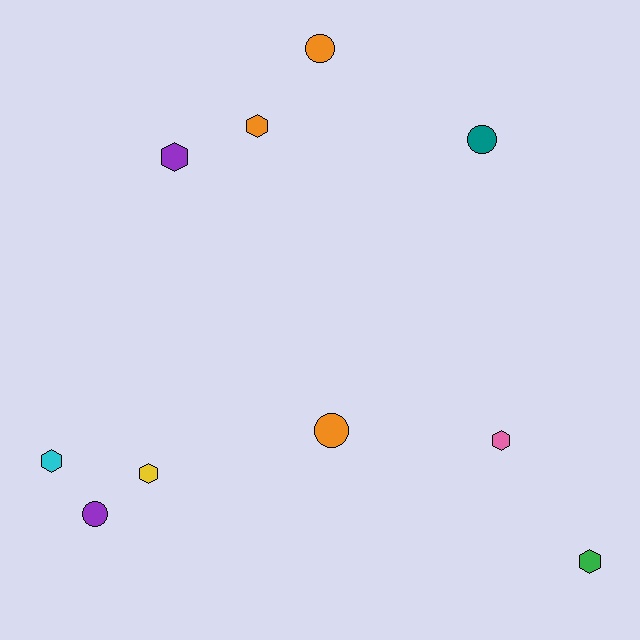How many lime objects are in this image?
There are no lime objects.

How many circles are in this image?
There are 4 circles.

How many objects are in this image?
There are 10 objects.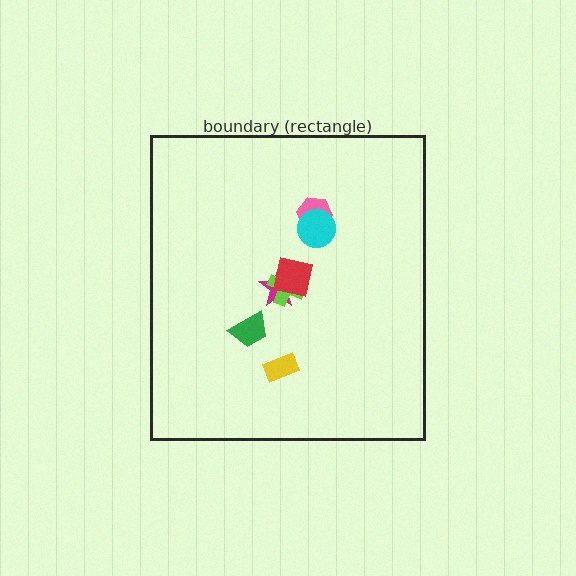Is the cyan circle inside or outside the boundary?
Inside.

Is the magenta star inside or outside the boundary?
Inside.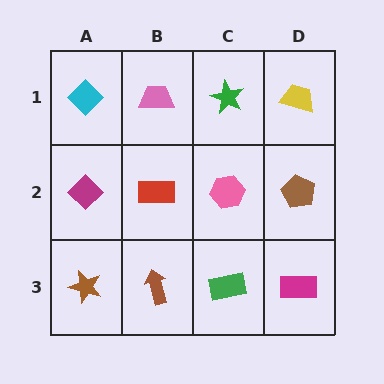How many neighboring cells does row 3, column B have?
3.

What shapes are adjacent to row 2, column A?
A cyan diamond (row 1, column A), a brown star (row 3, column A), a red rectangle (row 2, column B).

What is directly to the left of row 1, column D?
A green star.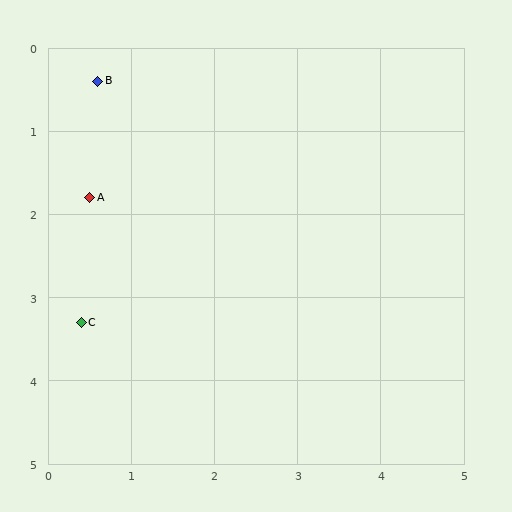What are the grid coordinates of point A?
Point A is at approximately (0.5, 1.8).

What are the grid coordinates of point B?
Point B is at approximately (0.6, 0.4).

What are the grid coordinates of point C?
Point C is at approximately (0.4, 3.3).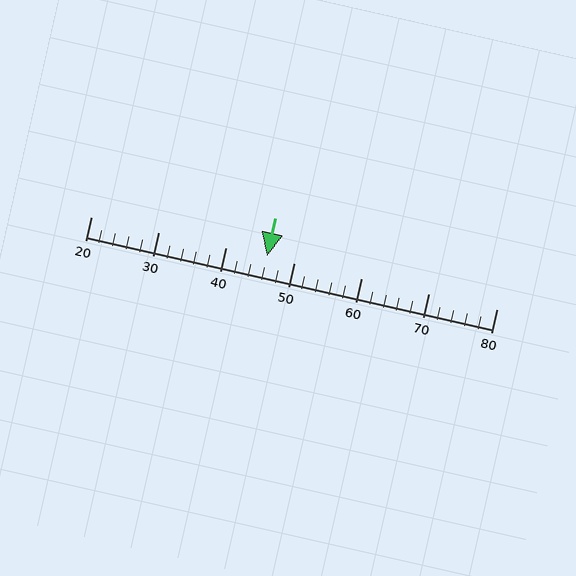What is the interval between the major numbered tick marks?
The major tick marks are spaced 10 units apart.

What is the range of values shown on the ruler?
The ruler shows values from 20 to 80.